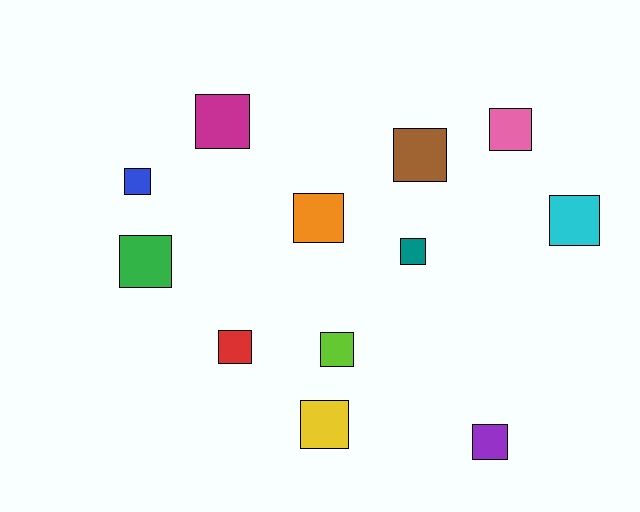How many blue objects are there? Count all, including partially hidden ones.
There is 1 blue object.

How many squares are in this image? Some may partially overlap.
There are 12 squares.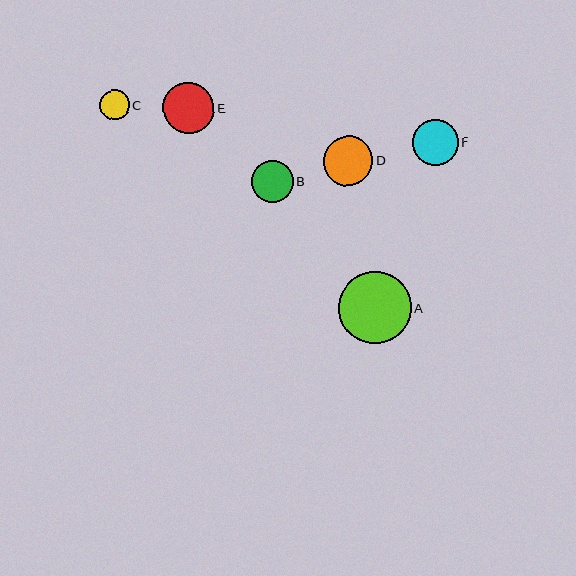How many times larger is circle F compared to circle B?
Circle F is approximately 1.1 times the size of circle B.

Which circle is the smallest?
Circle C is the smallest with a size of approximately 30 pixels.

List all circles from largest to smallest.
From largest to smallest: A, E, D, F, B, C.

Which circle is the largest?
Circle A is the largest with a size of approximately 72 pixels.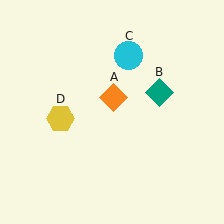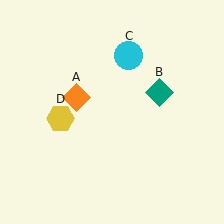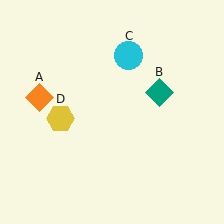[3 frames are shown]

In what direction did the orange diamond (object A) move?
The orange diamond (object A) moved left.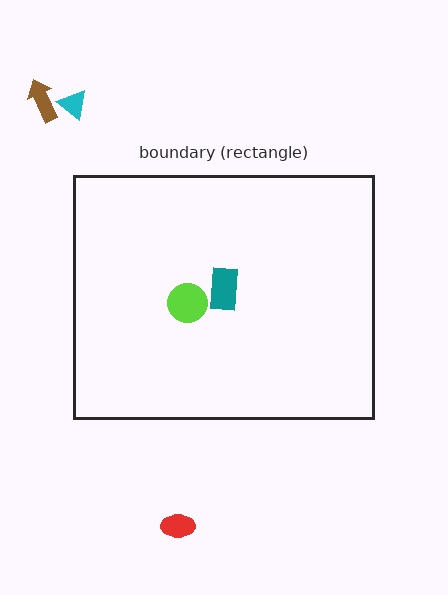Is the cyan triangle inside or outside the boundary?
Outside.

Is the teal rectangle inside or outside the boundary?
Inside.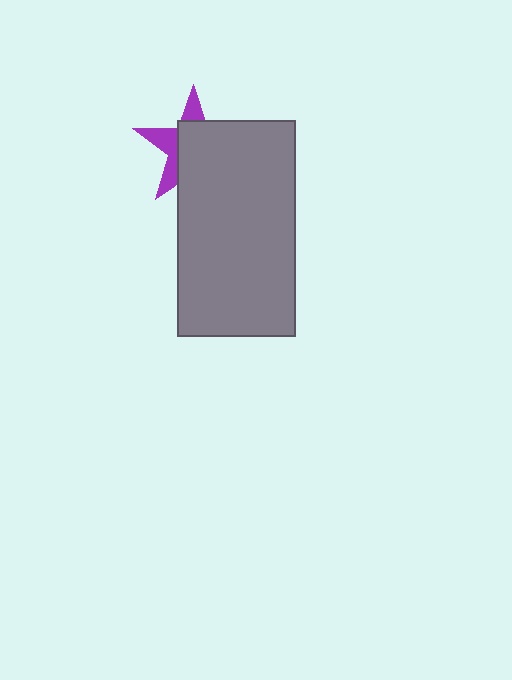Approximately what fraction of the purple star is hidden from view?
Roughly 64% of the purple star is hidden behind the gray rectangle.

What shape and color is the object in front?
The object in front is a gray rectangle.